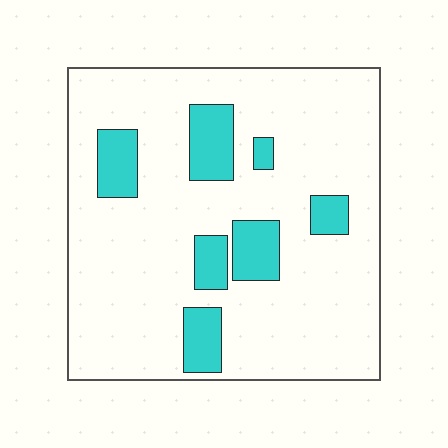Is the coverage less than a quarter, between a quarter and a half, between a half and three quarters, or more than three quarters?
Less than a quarter.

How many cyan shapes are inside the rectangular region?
7.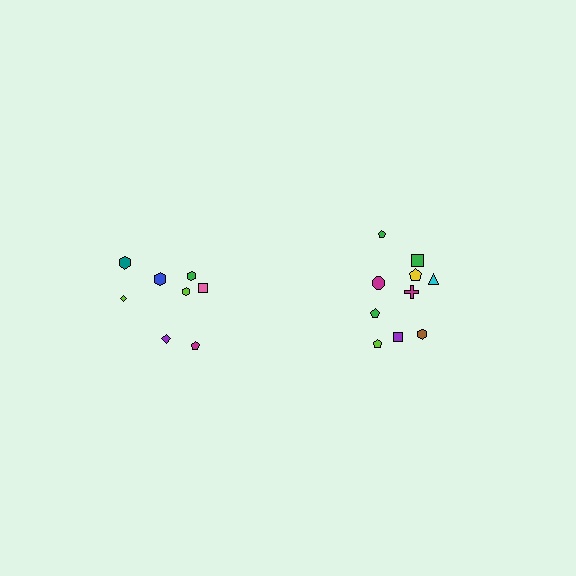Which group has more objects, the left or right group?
The right group.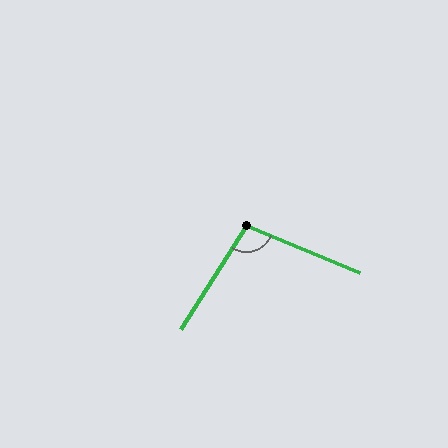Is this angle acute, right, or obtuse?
It is obtuse.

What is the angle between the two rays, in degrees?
Approximately 100 degrees.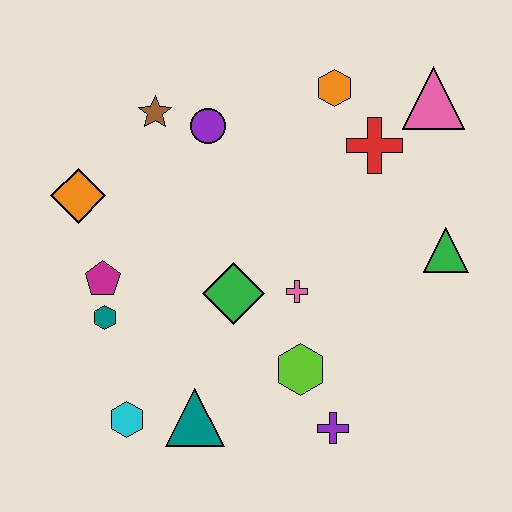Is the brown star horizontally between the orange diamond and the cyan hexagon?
No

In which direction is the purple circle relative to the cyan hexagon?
The purple circle is above the cyan hexagon.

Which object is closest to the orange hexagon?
The red cross is closest to the orange hexagon.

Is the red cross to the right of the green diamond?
Yes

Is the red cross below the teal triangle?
No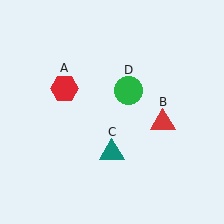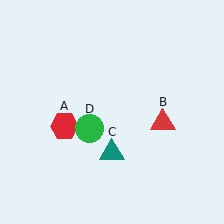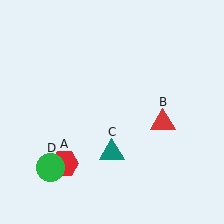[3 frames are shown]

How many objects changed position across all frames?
2 objects changed position: red hexagon (object A), green circle (object D).